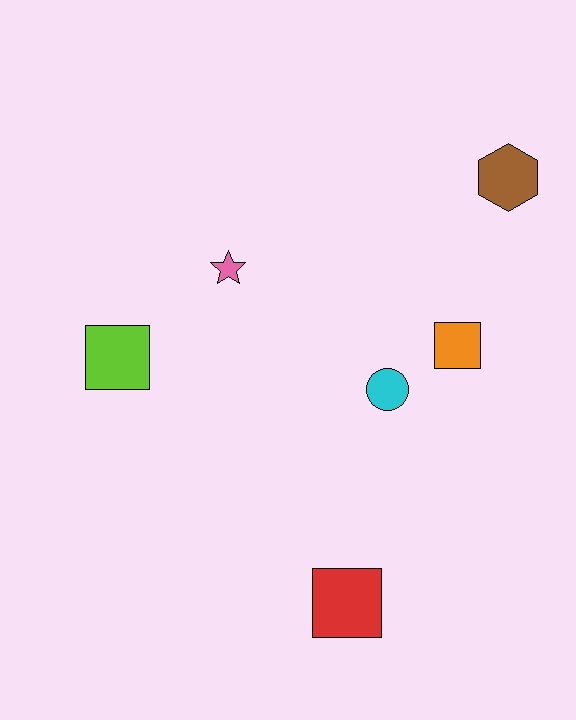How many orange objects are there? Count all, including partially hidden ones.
There is 1 orange object.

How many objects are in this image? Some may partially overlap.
There are 6 objects.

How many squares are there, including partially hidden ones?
There are 3 squares.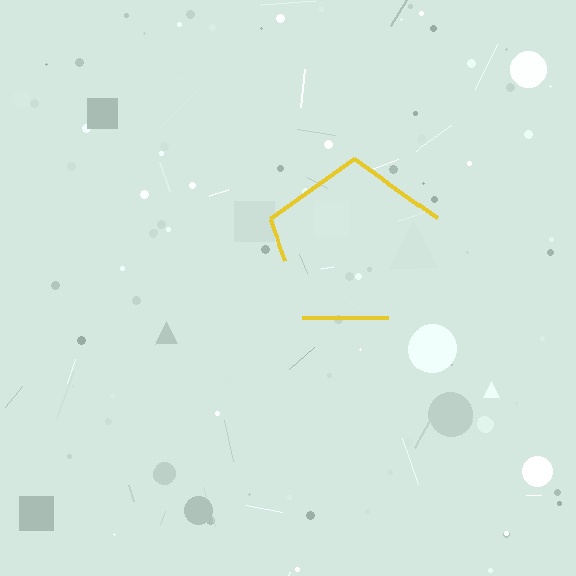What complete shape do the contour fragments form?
The contour fragments form a pentagon.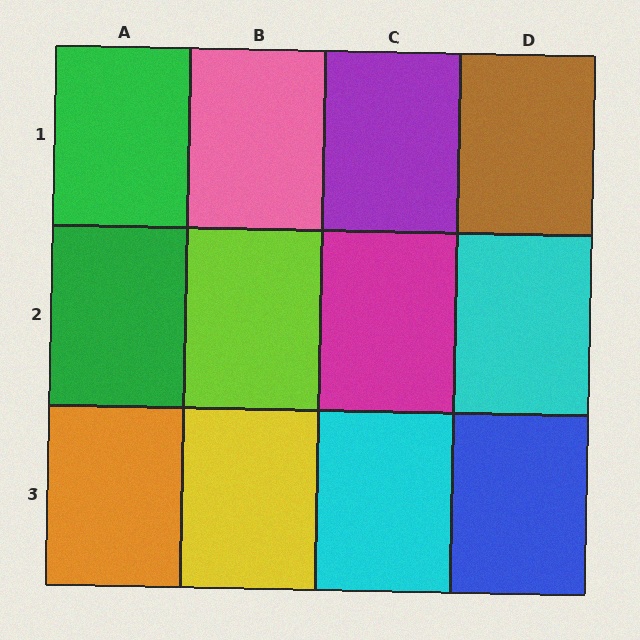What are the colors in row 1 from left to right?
Green, pink, purple, brown.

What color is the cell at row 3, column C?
Cyan.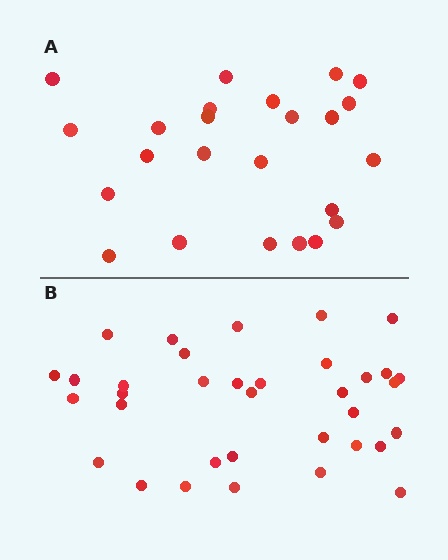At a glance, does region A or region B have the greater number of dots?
Region B (the bottom region) has more dots.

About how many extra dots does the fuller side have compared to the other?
Region B has roughly 12 or so more dots than region A.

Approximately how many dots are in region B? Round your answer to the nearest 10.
About 40 dots. (The exact count is 35, which rounds to 40.)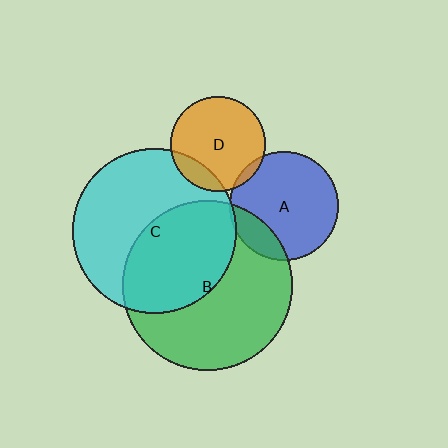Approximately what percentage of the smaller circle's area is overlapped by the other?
Approximately 5%.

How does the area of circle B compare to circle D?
Approximately 3.2 times.